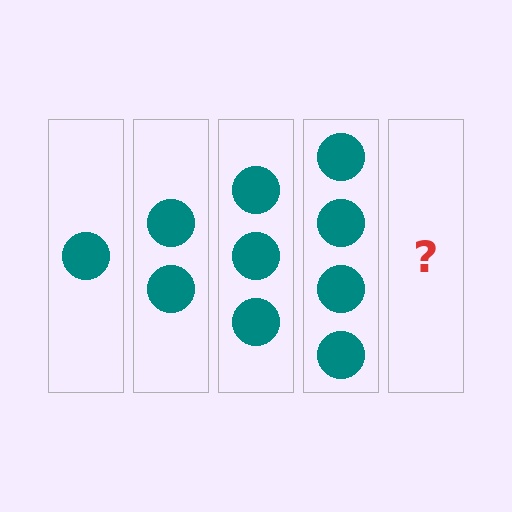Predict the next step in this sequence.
The next step is 5 circles.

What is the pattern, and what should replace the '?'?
The pattern is that each step adds one more circle. The '?' should be 5 circles.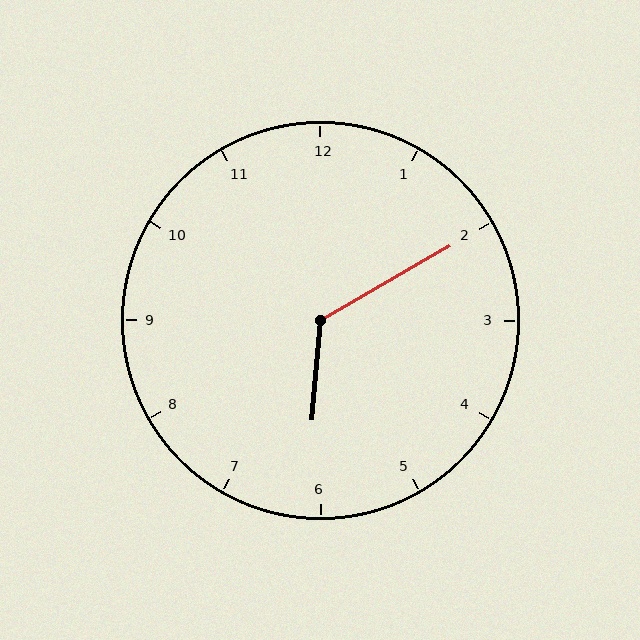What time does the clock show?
6:10.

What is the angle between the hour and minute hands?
Approximately 125 degrees.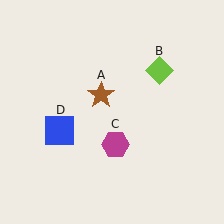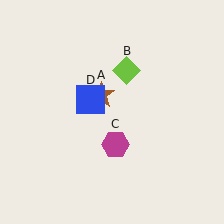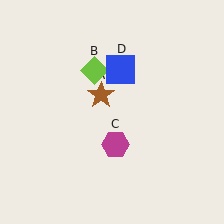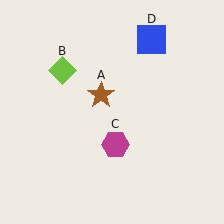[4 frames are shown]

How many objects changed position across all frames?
2 objects changed position: lime diamond (object B), blue square (object D).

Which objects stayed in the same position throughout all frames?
Brown star (object A) and magenta hexagon (object C) remained stationary.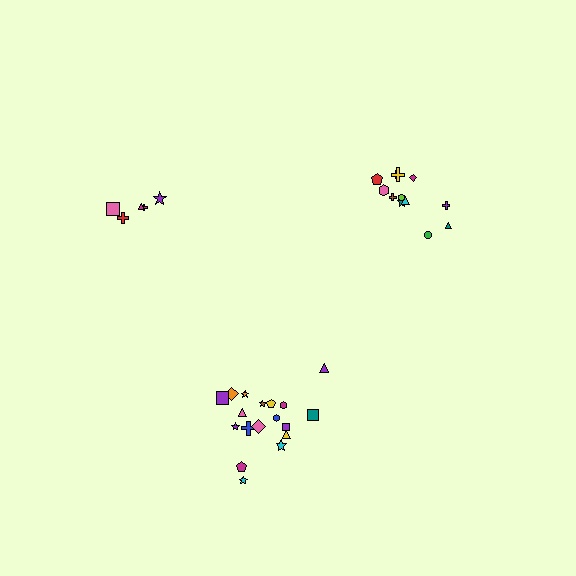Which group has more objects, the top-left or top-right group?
The top-right group.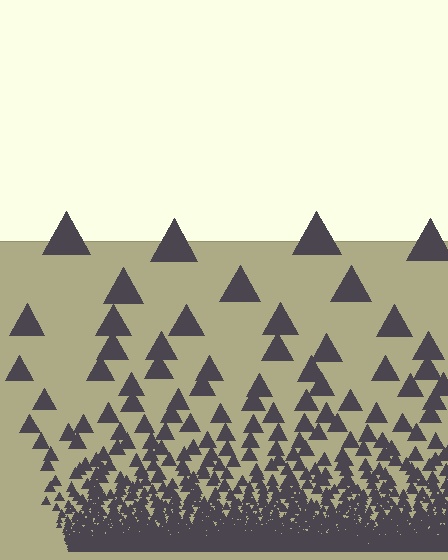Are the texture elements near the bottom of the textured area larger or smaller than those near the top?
Smaller. The gradient is inverted — elements near the bottom are smaller and denser.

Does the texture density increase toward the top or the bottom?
Density increases toward the bottom.